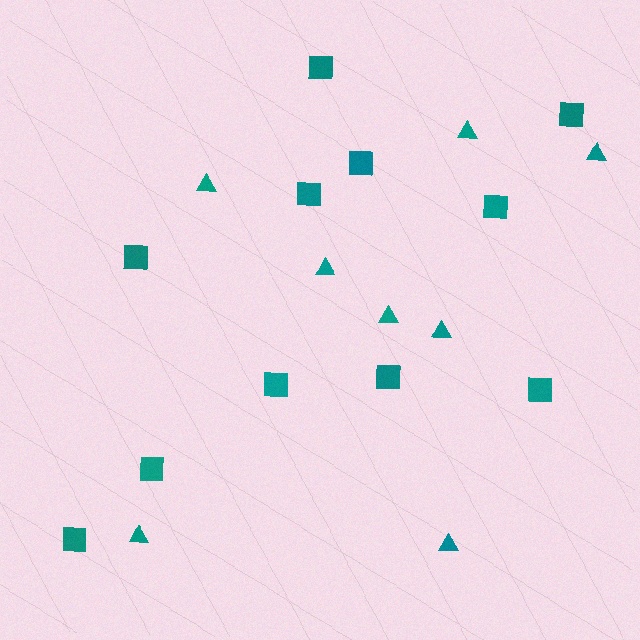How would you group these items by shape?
There are 2 groups: one group of triangles (8) and one group of squares (11).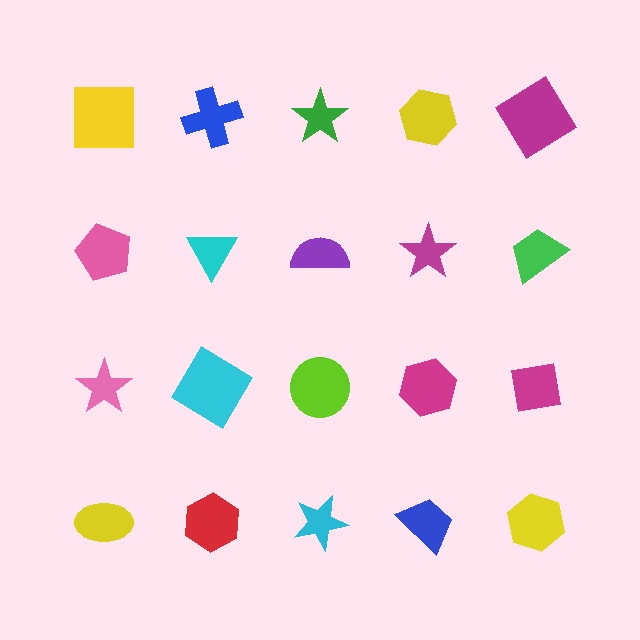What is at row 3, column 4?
A magenta hexagon.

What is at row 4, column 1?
A yellow ellipse.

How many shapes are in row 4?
5 shapes.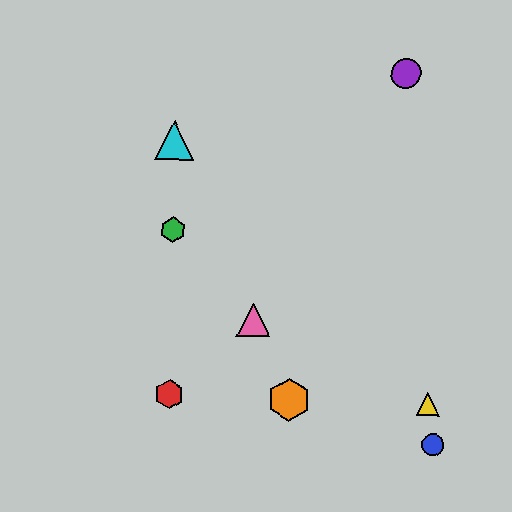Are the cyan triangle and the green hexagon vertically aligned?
Yes, both are at x≈174.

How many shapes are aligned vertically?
3 shapes (the red hexagon, the green hexagon, the cyan triangle) are aligned vertically.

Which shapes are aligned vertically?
The red hexagon, the green hexagon, the cyan triangle are aligned vertically.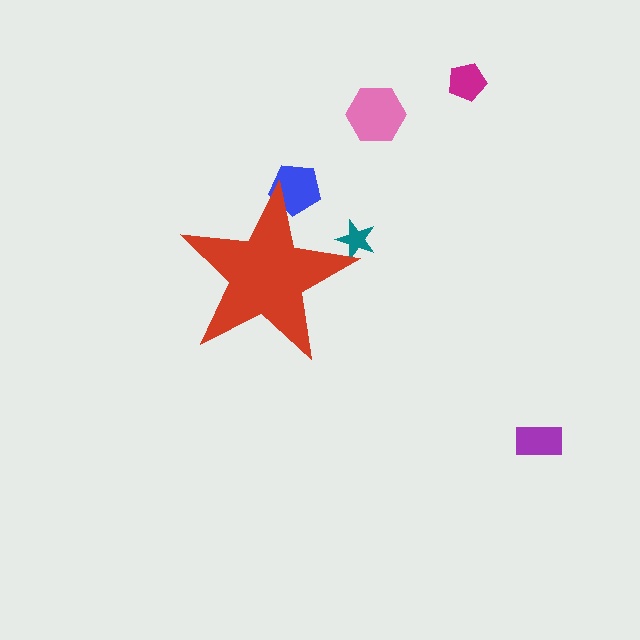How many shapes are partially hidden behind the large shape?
2 shapes are partially hidden.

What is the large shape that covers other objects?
A red star.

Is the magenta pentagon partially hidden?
No, the magenta pentagon is fully visible.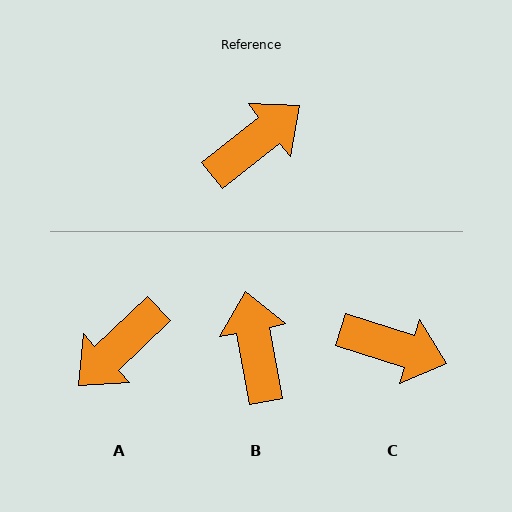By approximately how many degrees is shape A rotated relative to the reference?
Approximately 175 degrees clockwise.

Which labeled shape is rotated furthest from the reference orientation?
A, about 175 degrees away.